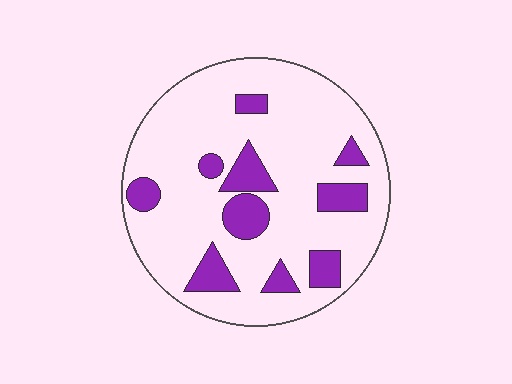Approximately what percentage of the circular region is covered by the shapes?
Approximately 20%.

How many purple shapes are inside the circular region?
10.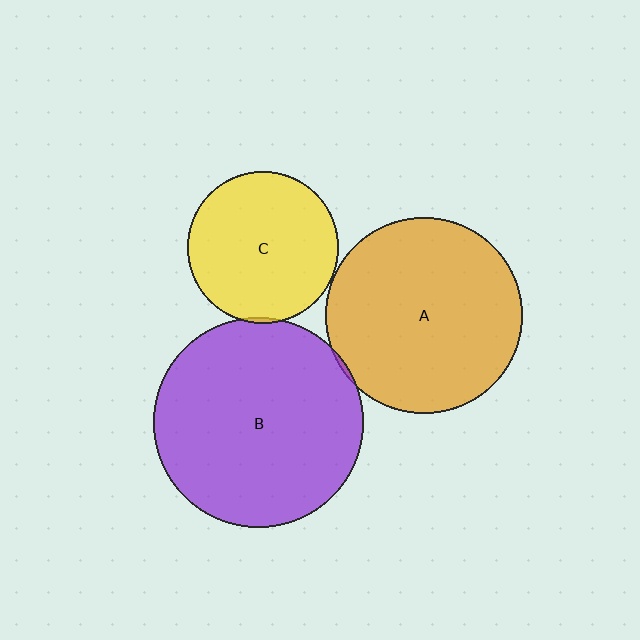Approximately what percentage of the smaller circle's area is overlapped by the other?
Approximately 5%.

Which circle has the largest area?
Circle B (purple).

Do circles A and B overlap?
Yes.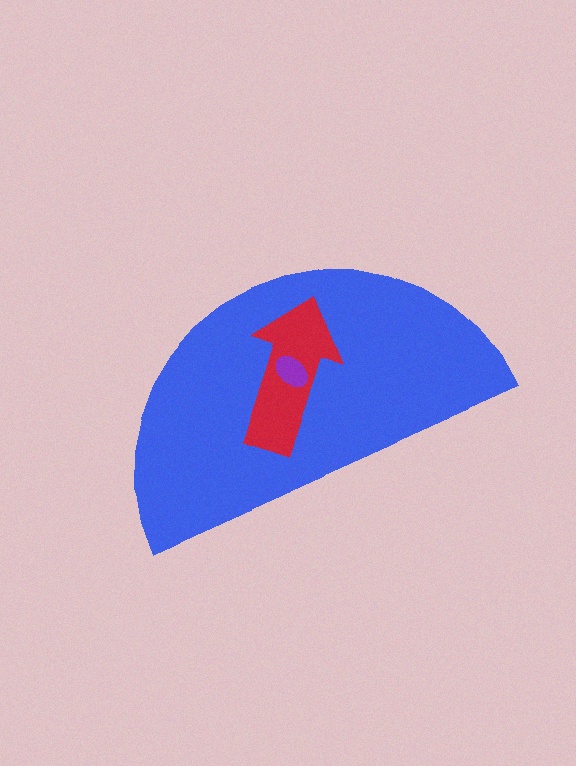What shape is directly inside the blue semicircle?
The red arrow.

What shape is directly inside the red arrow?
The purple ellipse.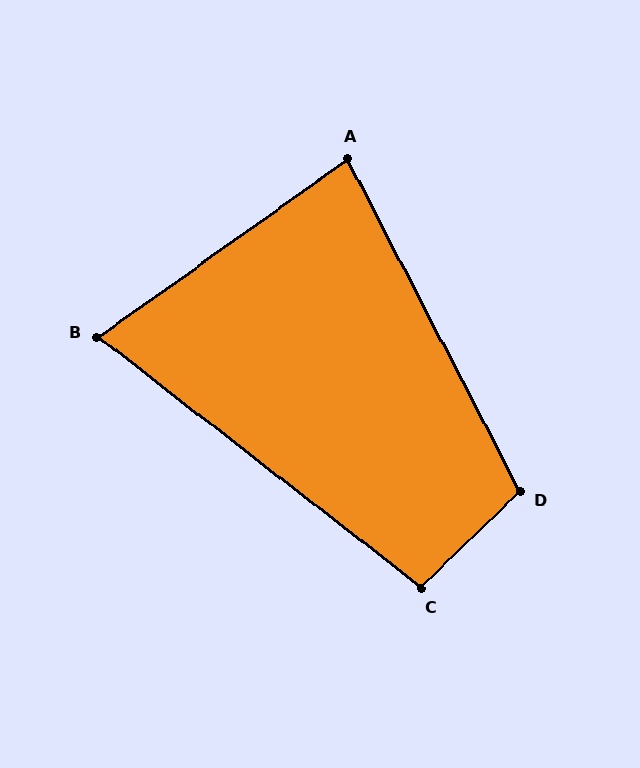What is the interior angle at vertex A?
Approximately 82 degrees (acute).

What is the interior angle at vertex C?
Approximately 98 degrees (obtuse).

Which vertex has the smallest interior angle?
B, at approximately 73 degrees.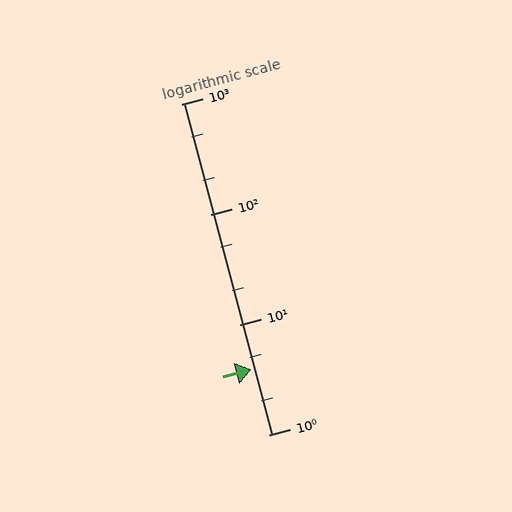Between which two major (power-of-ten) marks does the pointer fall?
The pointer is between 1 and 10.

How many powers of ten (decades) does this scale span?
The scale spans 3 decades, from 1 to 1000.